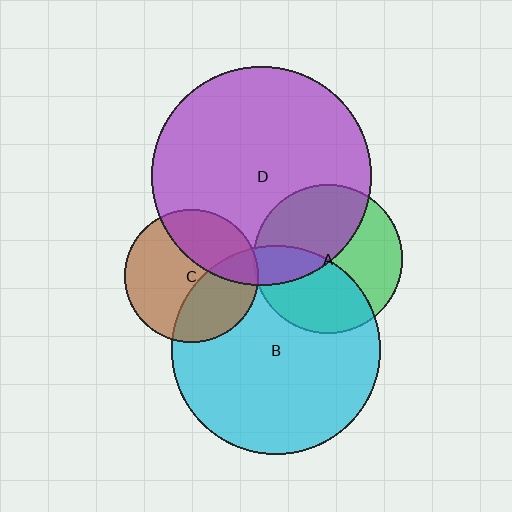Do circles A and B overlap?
Yes.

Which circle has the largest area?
Circle D (purple).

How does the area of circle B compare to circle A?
Approximately 2.0 times.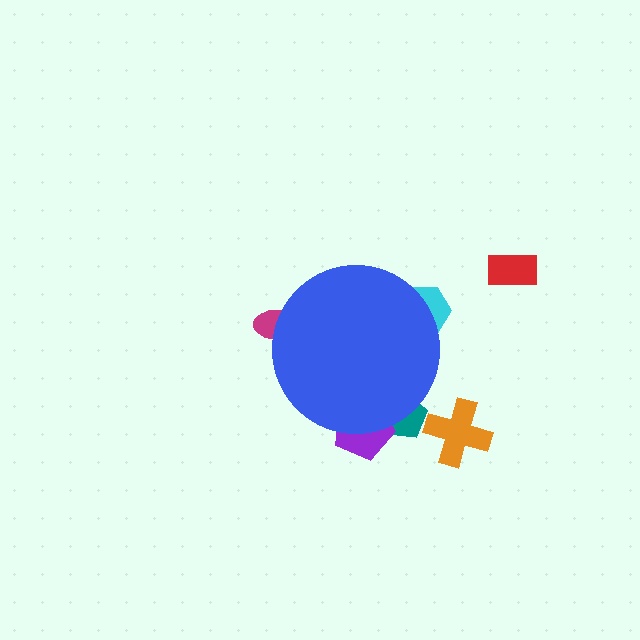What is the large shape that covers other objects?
A blue circle.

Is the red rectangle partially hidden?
No, the red rectangle is fully visible.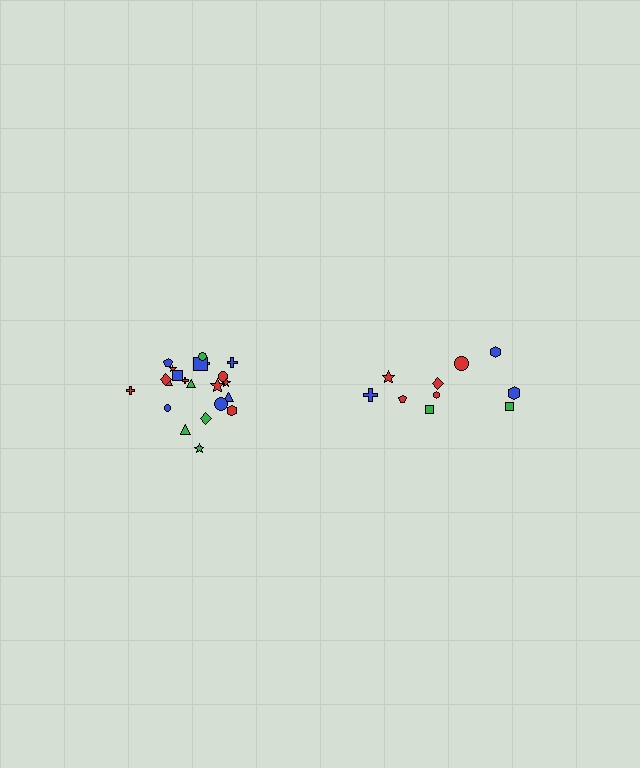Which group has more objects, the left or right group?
The left group.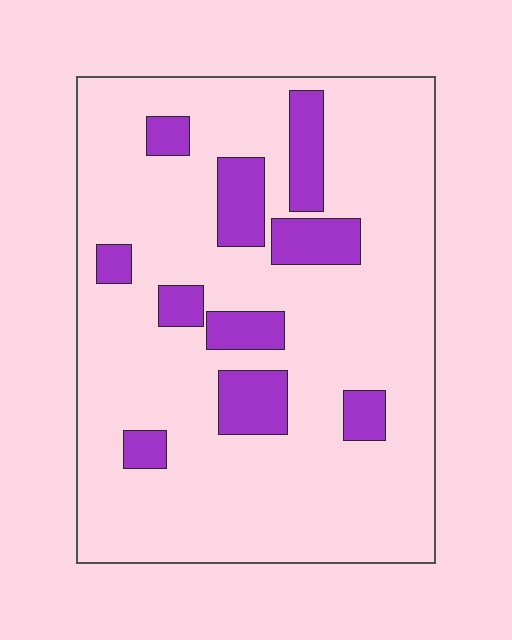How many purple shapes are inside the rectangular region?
10.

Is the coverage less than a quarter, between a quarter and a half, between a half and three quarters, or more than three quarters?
Less than a quarter.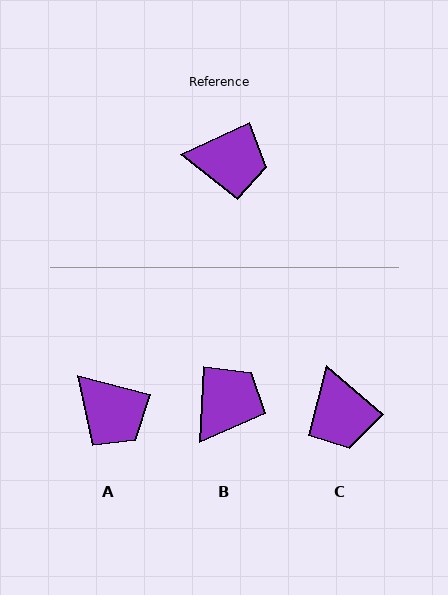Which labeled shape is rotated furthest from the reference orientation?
C, about 66 degrees away.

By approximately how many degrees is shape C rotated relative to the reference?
Approximately 66 degrees clockwise.